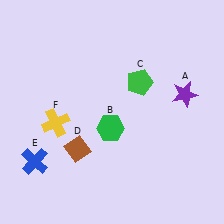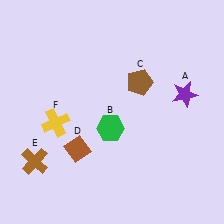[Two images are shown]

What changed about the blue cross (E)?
In Image 1, E is blue. In Image 2, it changed to brown.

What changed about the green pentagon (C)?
In Image 1, C is green. In Image 2, it changed to brown.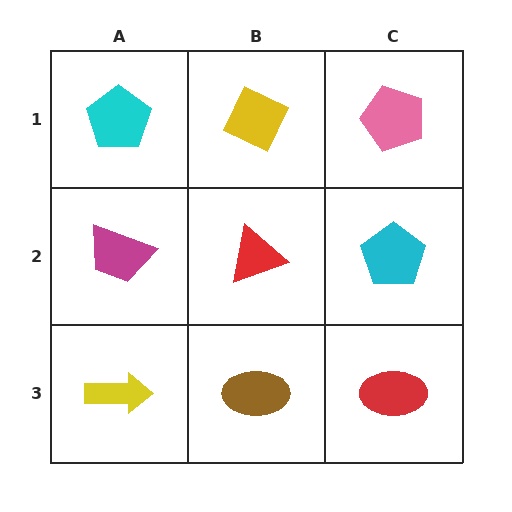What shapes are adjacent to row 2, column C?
A pink pentagon (row 1, column C), a red ellipse (row 3, column C), a red triangle (row 2, column B).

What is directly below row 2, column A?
A yellow arrow.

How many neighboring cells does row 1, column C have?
2.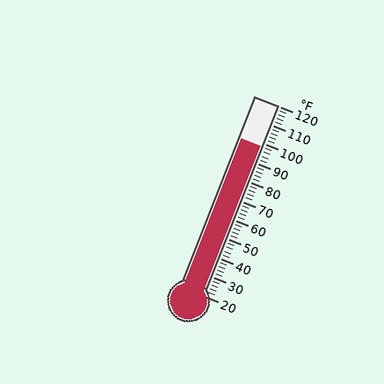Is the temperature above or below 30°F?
The temperature is above 30°F.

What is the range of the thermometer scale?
The thermometer scale ranges from 20°F to 120°F.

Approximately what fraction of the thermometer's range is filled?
The thermometer is filled to approximately 80% of its range.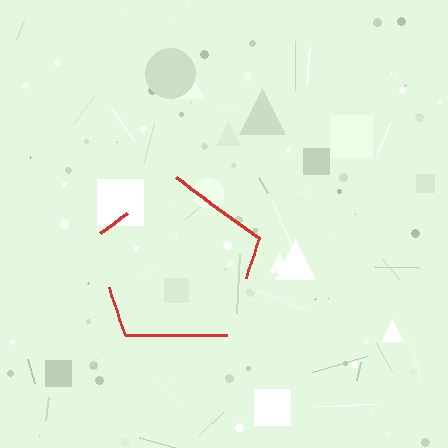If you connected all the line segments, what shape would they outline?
They would outline a pentagon.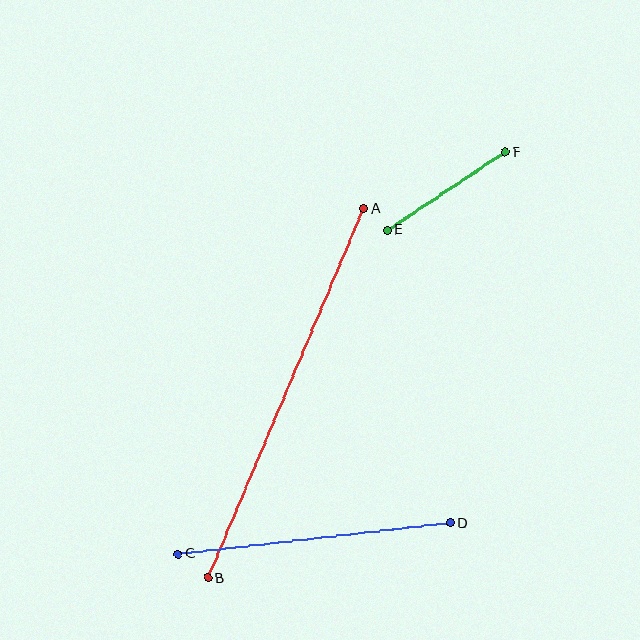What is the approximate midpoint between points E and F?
The midpoint is at approximately (446, 191) pixels.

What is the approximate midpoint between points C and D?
The midpoint is at approximately (315, 538) pixels.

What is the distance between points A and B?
The distance is approximately 401 pixels.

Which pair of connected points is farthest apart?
Points A and B are farthest apart.